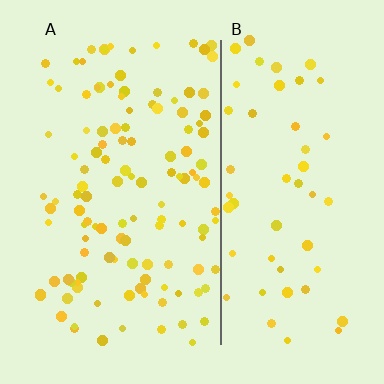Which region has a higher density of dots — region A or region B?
A (the left).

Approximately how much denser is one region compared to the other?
Approximately 2.2× — region A over region B.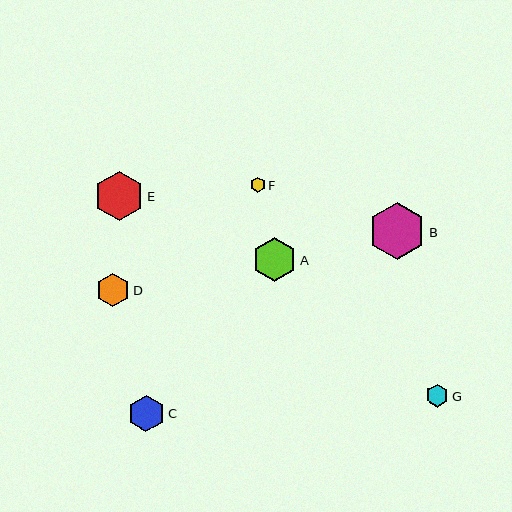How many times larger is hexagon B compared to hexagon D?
Hexagon B is approximately 1.7 times the size of hexagon D.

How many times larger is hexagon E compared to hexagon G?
Hexagon E is approximately 2.2 times the size of hexagon G.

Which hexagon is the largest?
Hexagon B is the largest with a size of approximately 57 pixels.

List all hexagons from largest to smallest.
From largest to smallest: B, E, A, C, D, G, F.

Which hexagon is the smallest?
Hexagon F is the smallest with a size of approximately 15 pixels.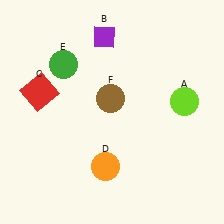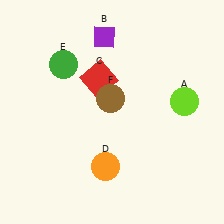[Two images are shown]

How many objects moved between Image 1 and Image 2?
1 object moved between the two images.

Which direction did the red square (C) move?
The red square (C) moved right.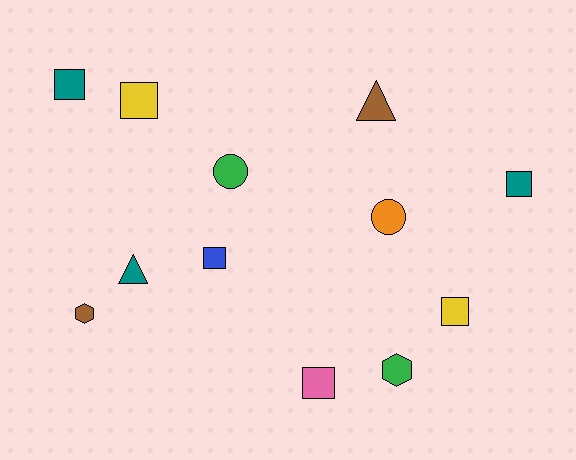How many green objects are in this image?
There are 2 green objects.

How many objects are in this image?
There are 12 objects.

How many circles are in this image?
There are 2 circles.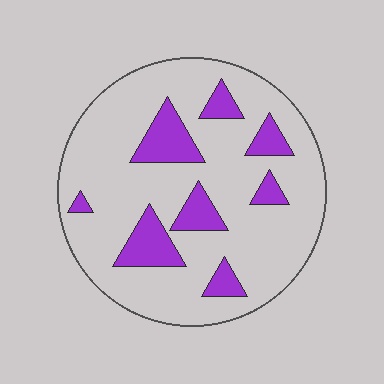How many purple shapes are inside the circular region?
8.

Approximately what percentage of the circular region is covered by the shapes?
Approximately 20%.